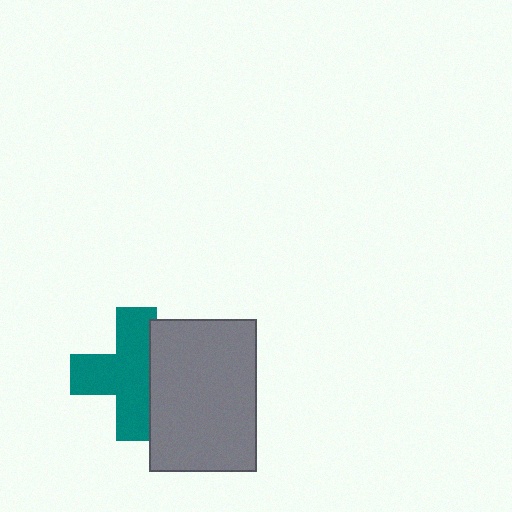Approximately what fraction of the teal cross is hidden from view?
Roughly 31% of the teal cross is hidden behind the gray rectangle.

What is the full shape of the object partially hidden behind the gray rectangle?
The partially hidden object is a teal cross.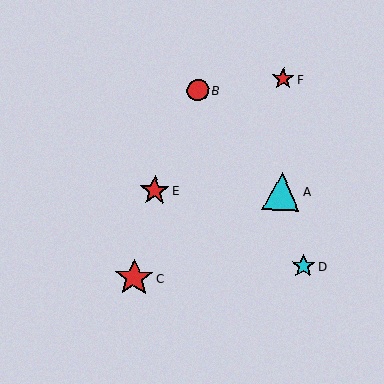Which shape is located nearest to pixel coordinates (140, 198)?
The red star (labeled E) at (155, 191) is nearest to that location.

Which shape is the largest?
The red star (labeled C) is the largest.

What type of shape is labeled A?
Shape A is a cyan triangle.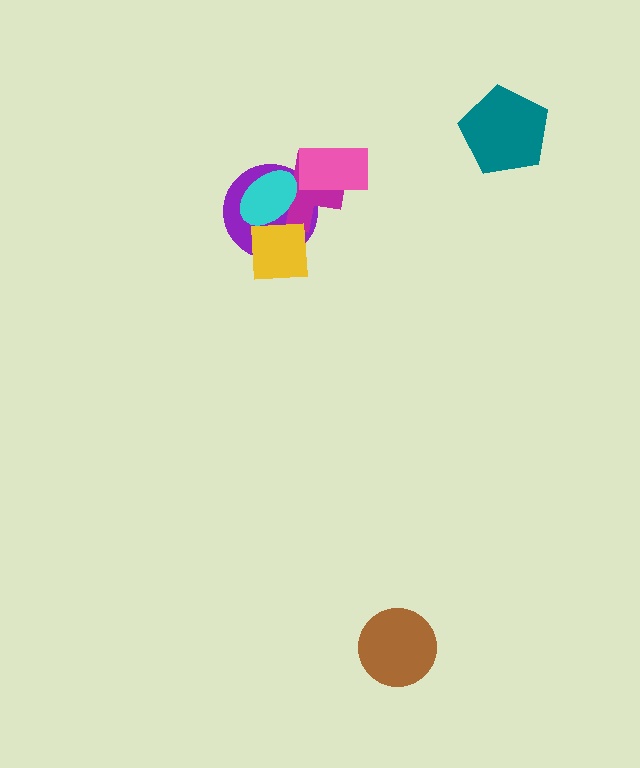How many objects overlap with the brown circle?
0 objects overlap with the brown circle.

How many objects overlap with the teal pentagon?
0 objects overlap with the teal pentagon.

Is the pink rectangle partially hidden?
No, no other shape covers it.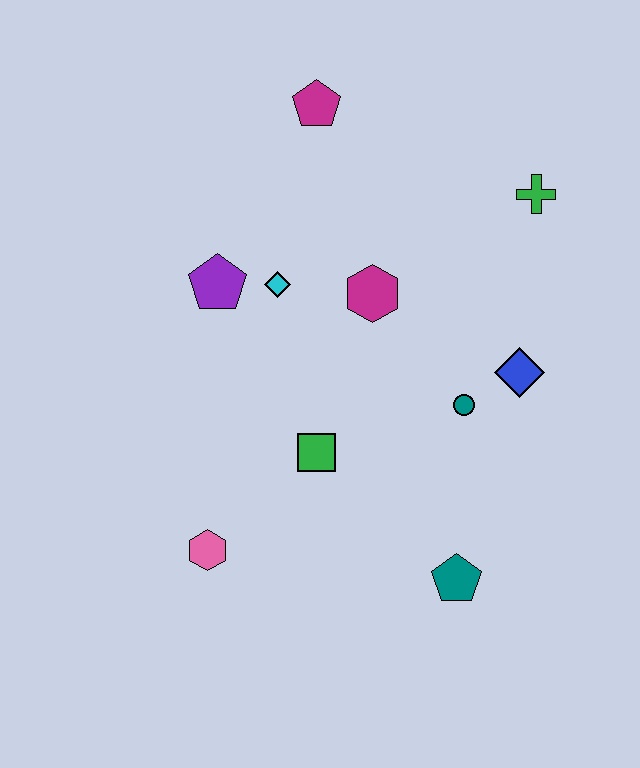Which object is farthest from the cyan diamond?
The teal pentagon is farthest from the cyan diamond.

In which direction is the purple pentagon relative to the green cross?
The purple pentagon is to the left of the green cross.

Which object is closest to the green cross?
The blue diamond is closest to the green cross.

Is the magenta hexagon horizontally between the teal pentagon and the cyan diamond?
Yes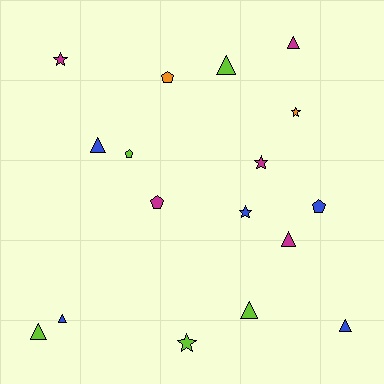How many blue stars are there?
There is 1 blue star.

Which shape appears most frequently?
Triangle, with 8 objects.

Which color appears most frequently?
Blue, with 5 objects.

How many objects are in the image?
There are 17 objects.